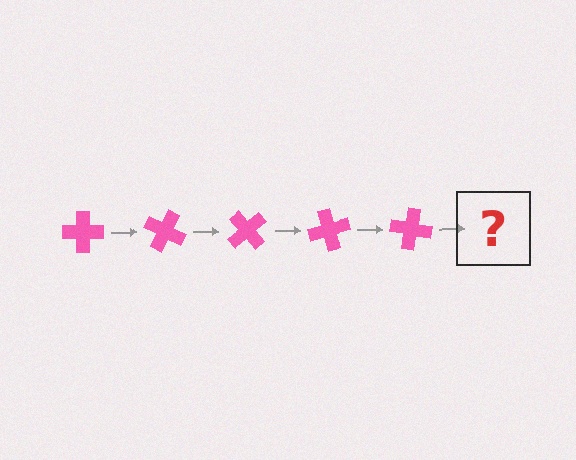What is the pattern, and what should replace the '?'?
The pattern is that the cross rotates 25 degrees each step. The '?' should be a pink cross rotated 125 degrees.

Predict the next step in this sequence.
The next step is a pink cross rotated 125 degrees.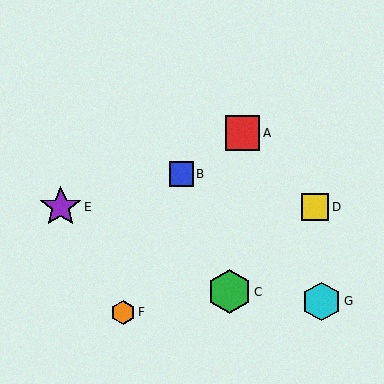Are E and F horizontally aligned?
No, E is at y≈207 and F is at y≈312.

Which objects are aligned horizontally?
Objects D, E are aligned horizontally.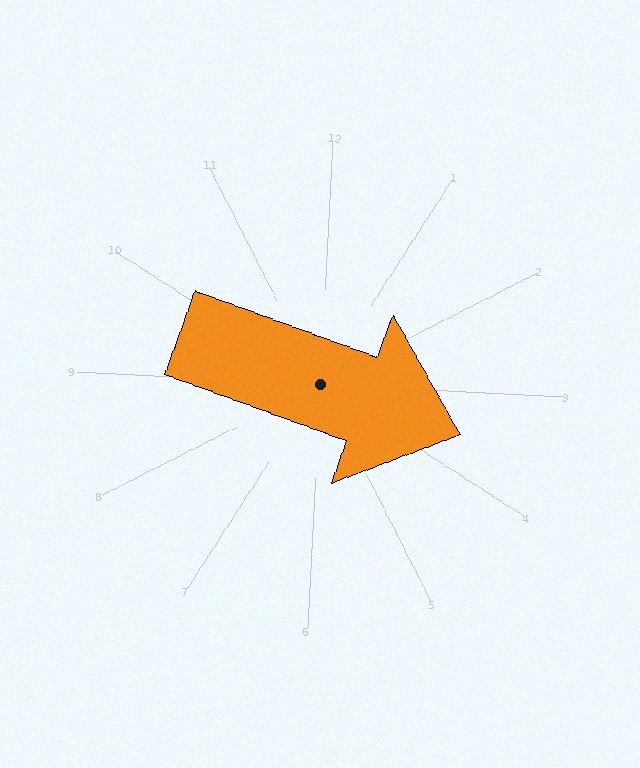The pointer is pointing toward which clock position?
Roughly 4 o'clock.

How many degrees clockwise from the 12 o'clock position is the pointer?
Approximately 107 degrees.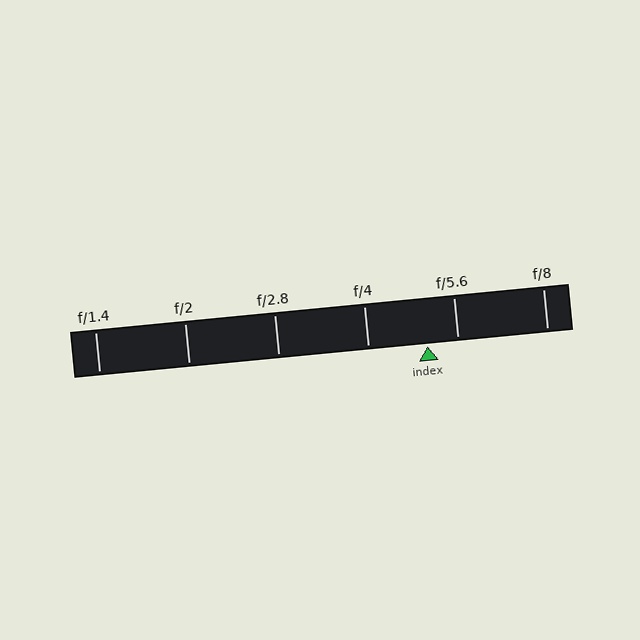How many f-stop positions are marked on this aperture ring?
There are 6 f-stop positions marked.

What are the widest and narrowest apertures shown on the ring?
The widest aperture shown is f/1.4 and the narrowest is f/8.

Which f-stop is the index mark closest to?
The index mark is closest to f/5.6.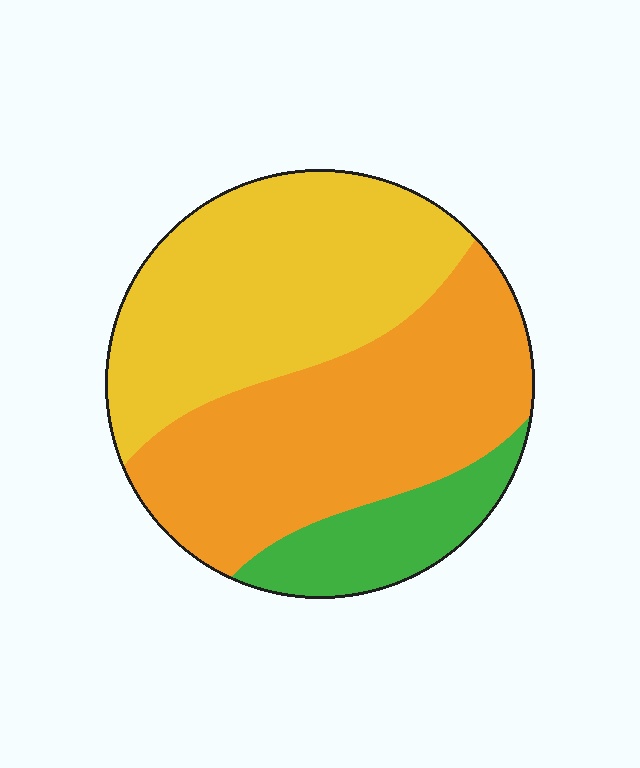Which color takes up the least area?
Green, at roughly 15%.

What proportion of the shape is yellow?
Yellow takes up about two fifths (2/5) of the shape.